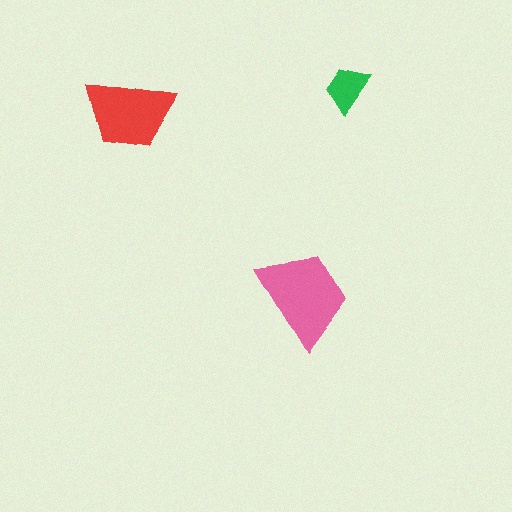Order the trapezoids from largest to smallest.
the pink one, the red one, the green one.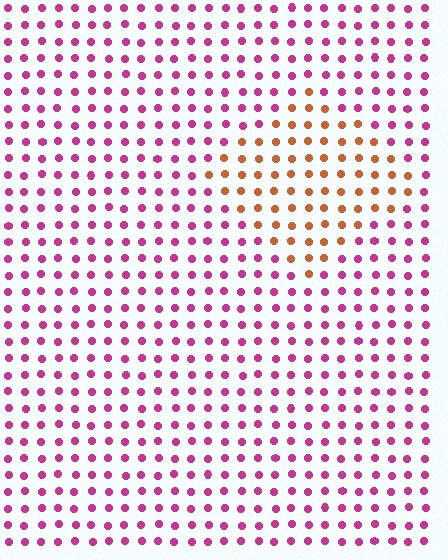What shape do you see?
I see a diamond.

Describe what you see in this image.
The image is filled with small magenta elements in a uniform arrangement. A diamond-shaped region is visible where the elements are tinted to a slightly different hue, forming a subtle color boundary.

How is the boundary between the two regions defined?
The boundary is defined purely by a slight shift in hue (about 60 degrees). Spacing, size, and orientation are identical on both sides.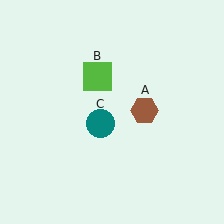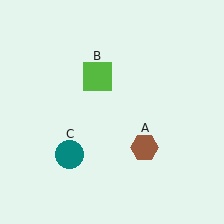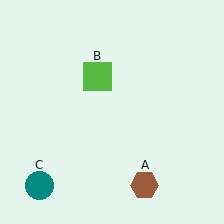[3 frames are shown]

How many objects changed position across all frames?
2 objects changed position: brown hexagon (object A), teal circle (object C).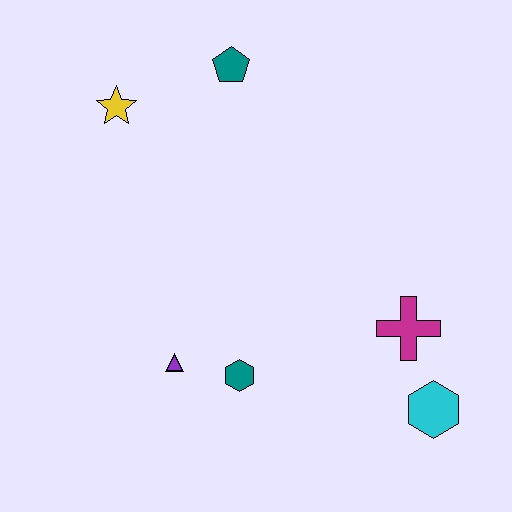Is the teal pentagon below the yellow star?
No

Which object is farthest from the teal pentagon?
The cyan hexagon is farthest from the teal pentagon.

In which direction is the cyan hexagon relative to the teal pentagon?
The cyan hexagon is below the teal pentagon.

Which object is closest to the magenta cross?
The cyan hexagon is closest to the magenta cross.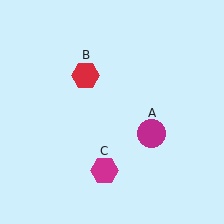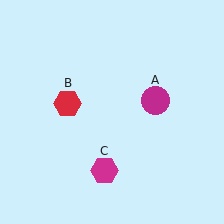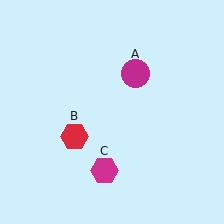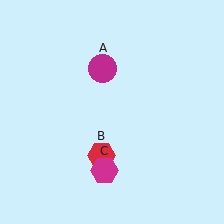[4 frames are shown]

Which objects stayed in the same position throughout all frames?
Magenta hexagon (object C) remained stationary.